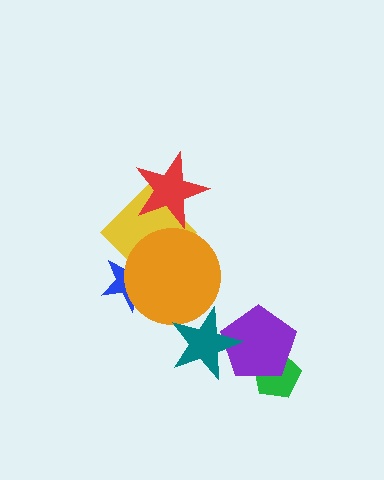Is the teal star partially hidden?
No, no other shape covers it.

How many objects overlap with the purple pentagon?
2 objects overlap with the purple pentagon.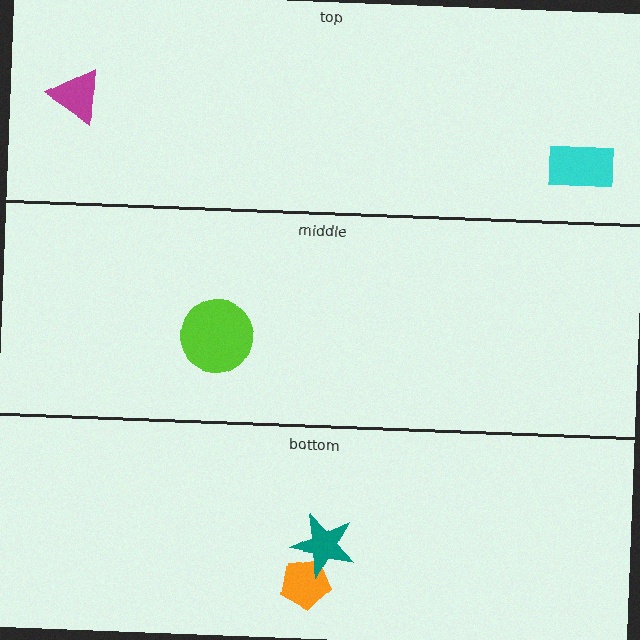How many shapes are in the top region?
2.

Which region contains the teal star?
The bottom region.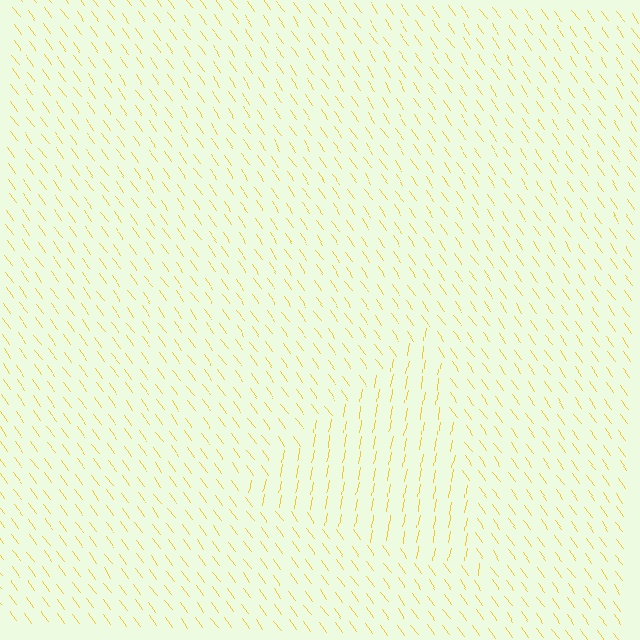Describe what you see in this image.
The image is filled with small yellow line segments. A triangle region in the image has lines oriented differently from the surrounding lines, creating a visible texture boundary.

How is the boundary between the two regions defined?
The boundary is defined purely by a change in line orientation (approximately 45 degrees difference). All lines are the same color and thickness.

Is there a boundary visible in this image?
Yes, there is a texture boundary formed by a change in line orientation.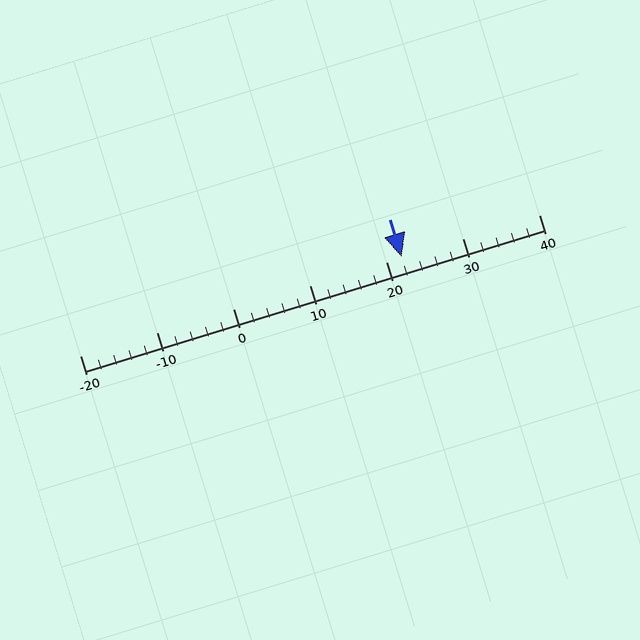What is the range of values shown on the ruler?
The ruler shows values from -20 to 40.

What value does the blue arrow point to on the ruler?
The blue arrow points to approximately 22.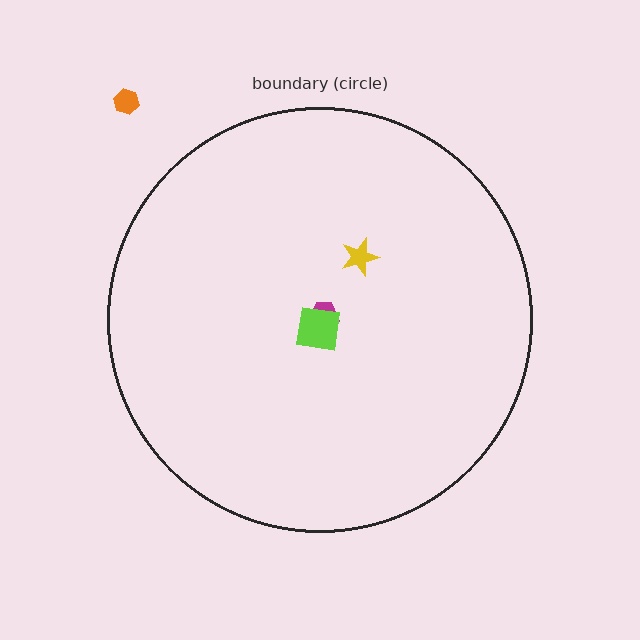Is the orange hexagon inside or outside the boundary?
Outside.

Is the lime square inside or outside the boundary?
Inside.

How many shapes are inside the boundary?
3 inside, 1 outside.